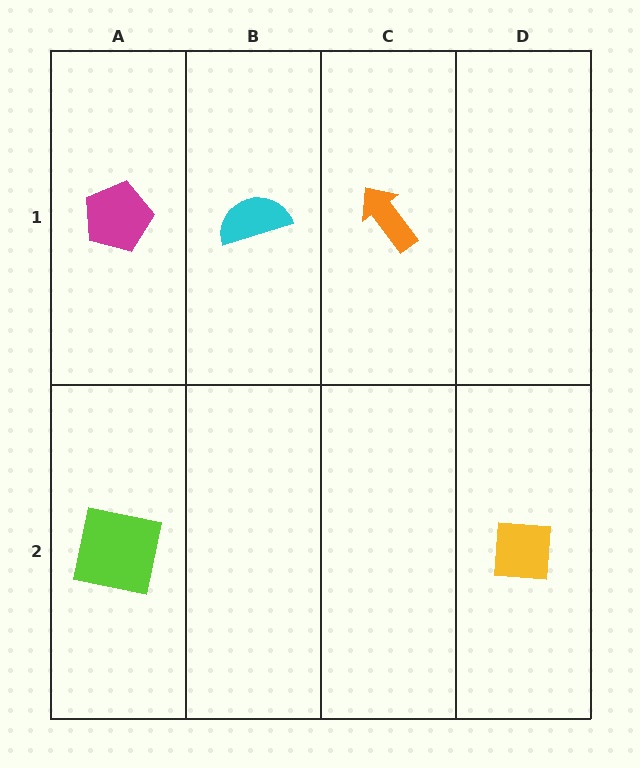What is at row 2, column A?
A lime square.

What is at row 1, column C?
An orange arrow.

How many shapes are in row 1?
3 shapes.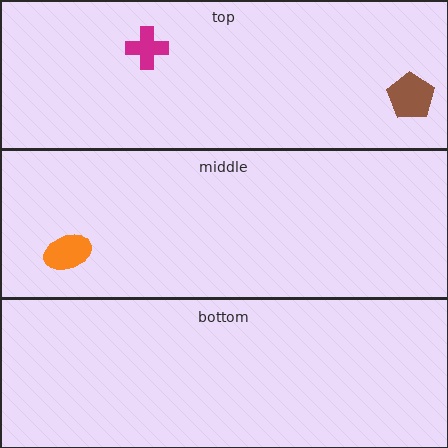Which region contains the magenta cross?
The top region.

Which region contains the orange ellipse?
The middle region.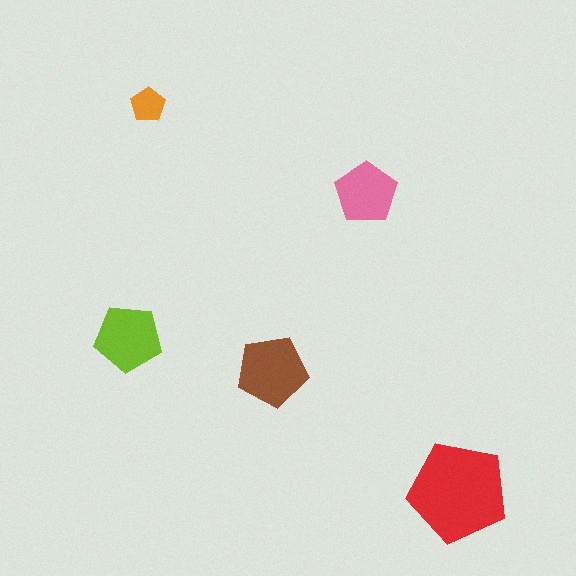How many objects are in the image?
There are 5 objects in the image.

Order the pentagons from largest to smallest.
the red one, the brown one, the lime one, the pink one, the orange one.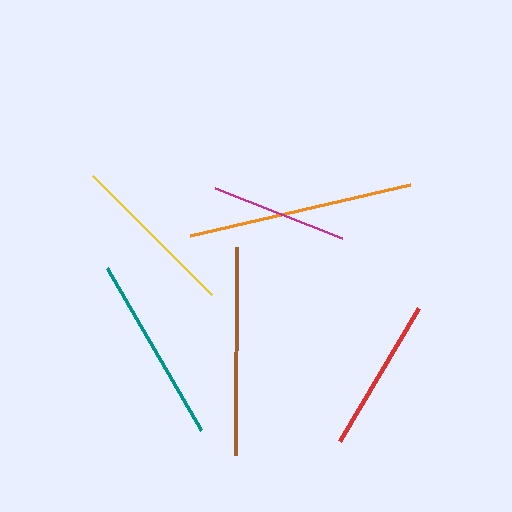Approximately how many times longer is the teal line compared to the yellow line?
The teal line is approximately 1.1 times the length of the yellow line.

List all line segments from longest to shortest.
From longest to shortest: orange, brown, teal, yellow, red, magenta.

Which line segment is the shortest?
The magenta line is the shortest at approximately 137 pixels.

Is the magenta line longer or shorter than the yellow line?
The yellow line is longer than the magenta line.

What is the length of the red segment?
The red segment is approximately 155 pixels long.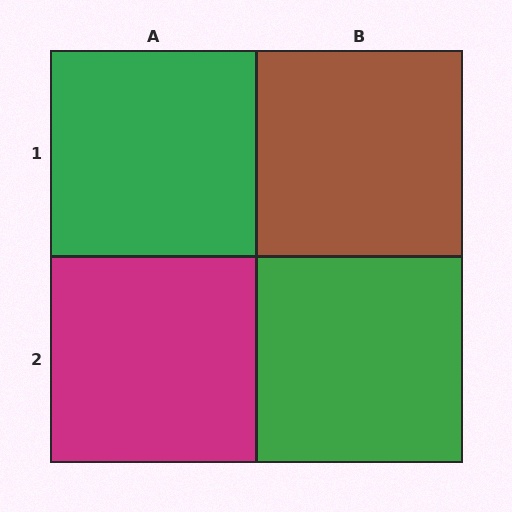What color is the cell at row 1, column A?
Green.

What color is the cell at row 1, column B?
Brown.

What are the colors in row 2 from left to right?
Magenta, green.